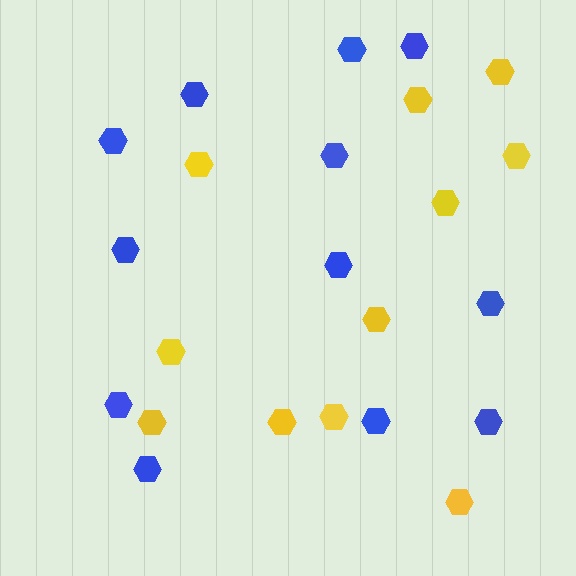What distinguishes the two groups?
There are 2 groups: one group of yellow hexagons (11) and one group of blue hexagons (12).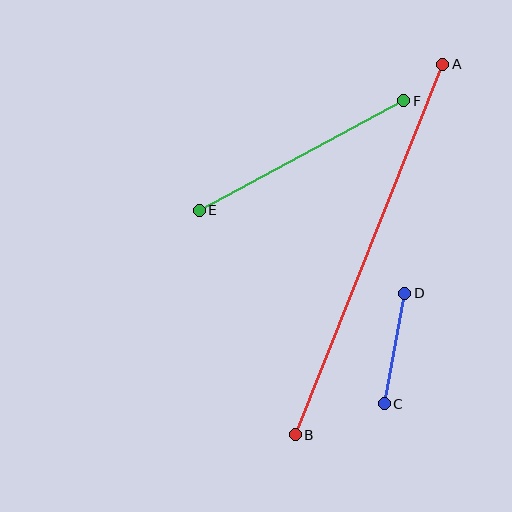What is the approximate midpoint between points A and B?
The midpoint is at approximately (369, 249) pixels.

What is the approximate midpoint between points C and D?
The midpoint is at approximately (394, 349) pixels.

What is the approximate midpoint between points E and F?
The midpoint is at approximately (301, 155) pixels.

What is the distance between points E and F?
The distance is approximately 232 pixels.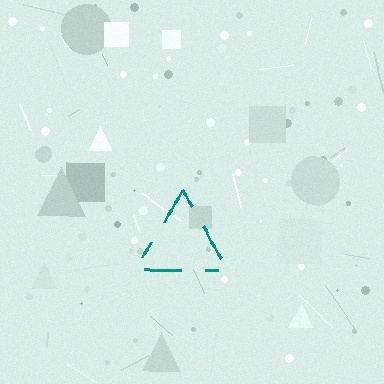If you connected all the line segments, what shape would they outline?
They would outline a triangle.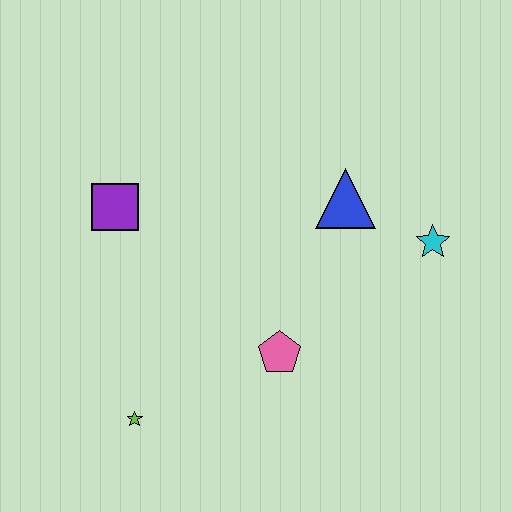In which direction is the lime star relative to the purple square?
The lime star is below the purple square.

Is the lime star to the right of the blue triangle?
No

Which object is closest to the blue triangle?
The cyan star is closest to the blue triangle.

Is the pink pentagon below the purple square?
Yes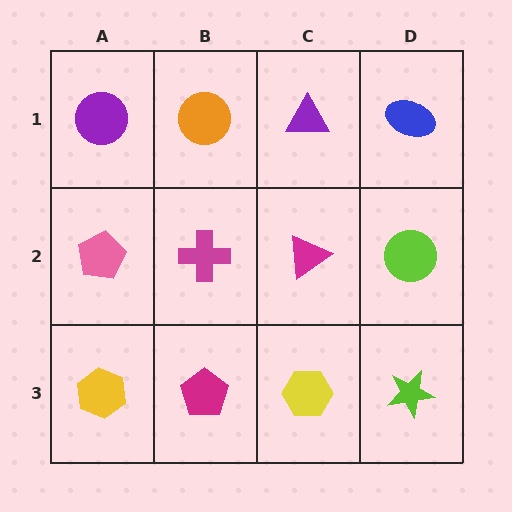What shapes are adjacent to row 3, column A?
A pink pentagon (row 2, column A), a magenta pentagon (row 3, column B).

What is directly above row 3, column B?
A magenta cross.